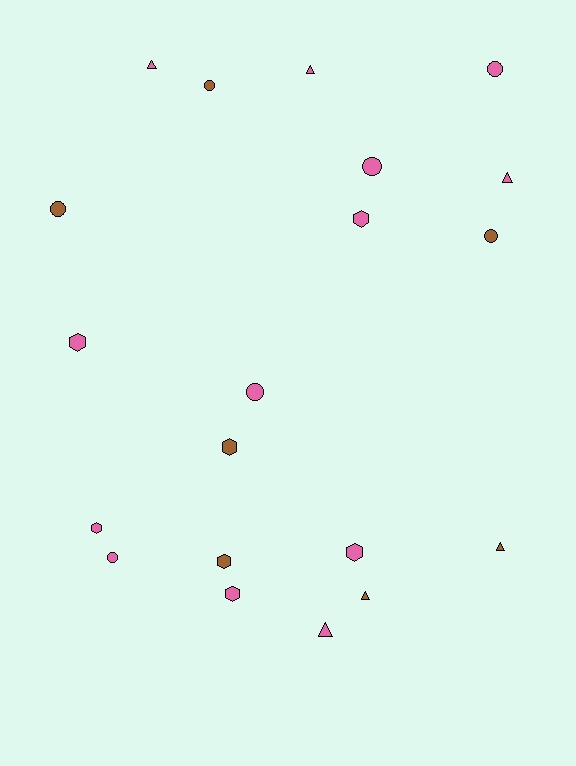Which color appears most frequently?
Pink, with 13 objects.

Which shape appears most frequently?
Circle, with 7 objects.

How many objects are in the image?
There are 20 objects.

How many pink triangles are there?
There are 4 pink triangles.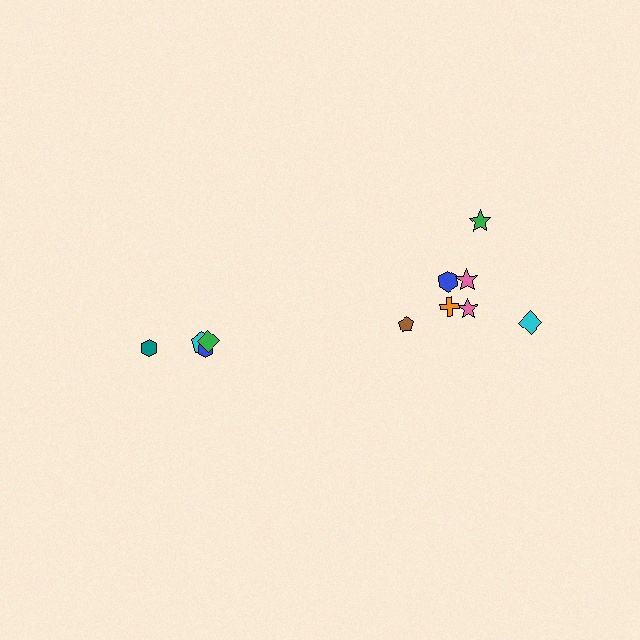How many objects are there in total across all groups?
There are 11 objects.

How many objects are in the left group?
There are 4 objects.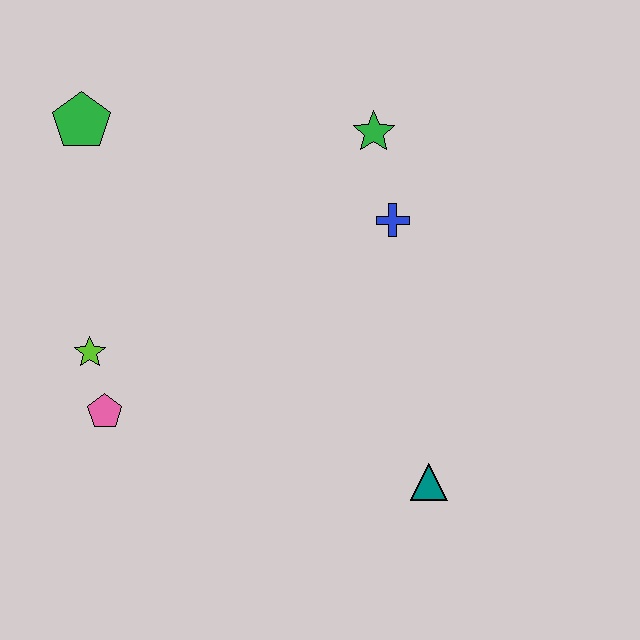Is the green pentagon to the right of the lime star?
No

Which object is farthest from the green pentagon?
The teal triangle is farthest from the green pentagon.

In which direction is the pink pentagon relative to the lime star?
The pink pentagon is below the lime star.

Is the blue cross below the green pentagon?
Yes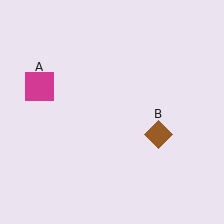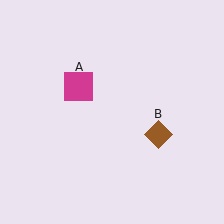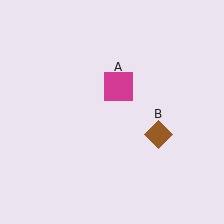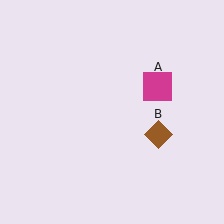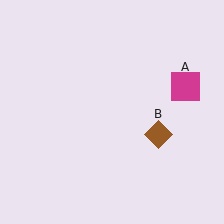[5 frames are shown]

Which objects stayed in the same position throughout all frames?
Brown diamond (object B) remained stationary.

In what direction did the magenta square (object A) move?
The magenta square (object A) moved right.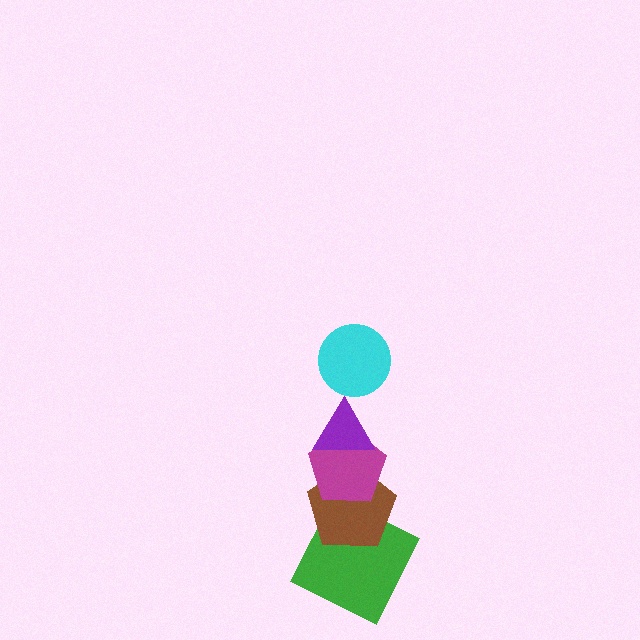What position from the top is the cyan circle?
The cyan circle is 1st from the top.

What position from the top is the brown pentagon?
The brown pentagon is 4th from the top.